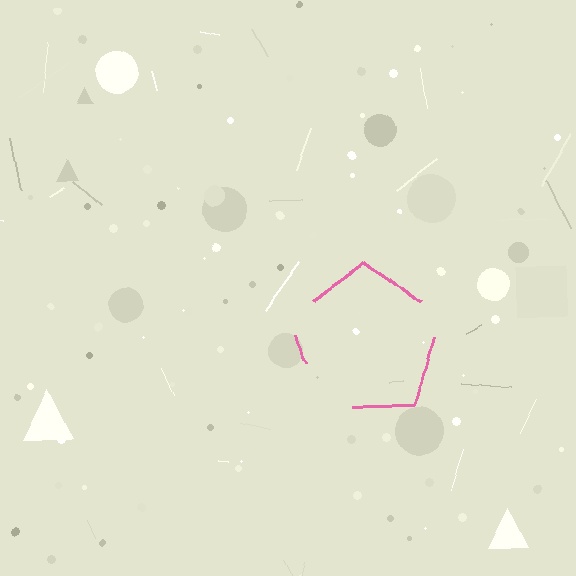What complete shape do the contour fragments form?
The contour fragments form a pentagon.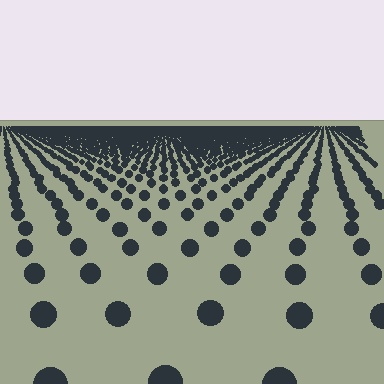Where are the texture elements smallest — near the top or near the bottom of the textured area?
Near the top.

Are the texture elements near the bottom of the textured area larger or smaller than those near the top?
Larger. Near the bottom, elements are closer to the viewer and appear at a bigger on-screen size.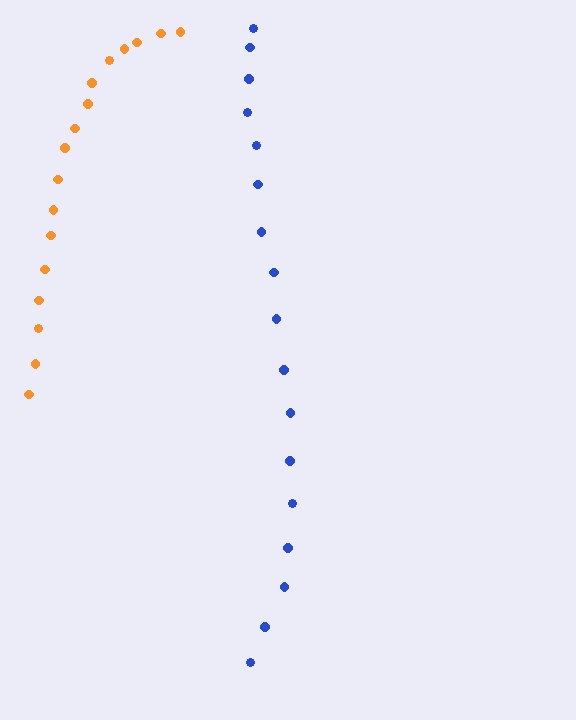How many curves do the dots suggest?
There are 2 distinct paths.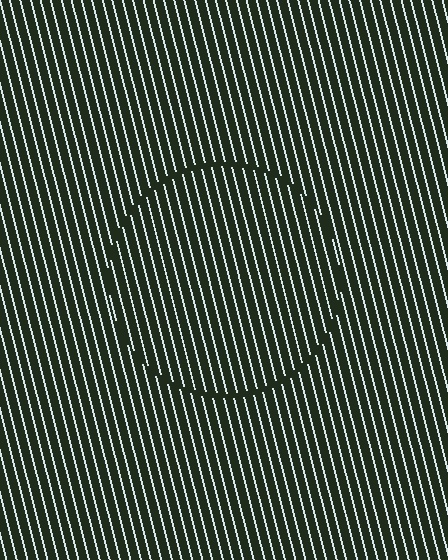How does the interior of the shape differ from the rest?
The interior of the shape contains the same grating, shifted by half a period — the contour is defined by the phase discontinuity where line-ends from the inner and outer gratings abut.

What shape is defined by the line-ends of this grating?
An illusory circle. The interior of the shape contains the same grating, shifted by half a period — the contour is defined by the phase discontinuity where line-ends from the inner and outer gratings abut.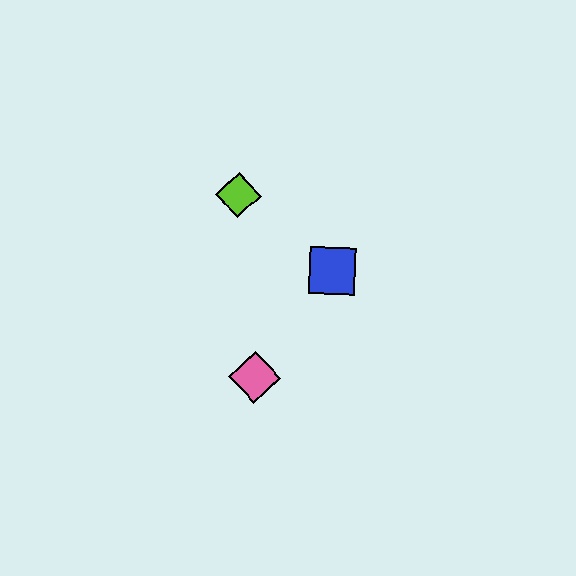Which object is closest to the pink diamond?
The blue square is closest to the pink diamond.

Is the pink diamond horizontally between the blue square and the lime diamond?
Yes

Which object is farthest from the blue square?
The pink diamond is farthest from the blue square.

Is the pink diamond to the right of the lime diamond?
Yes